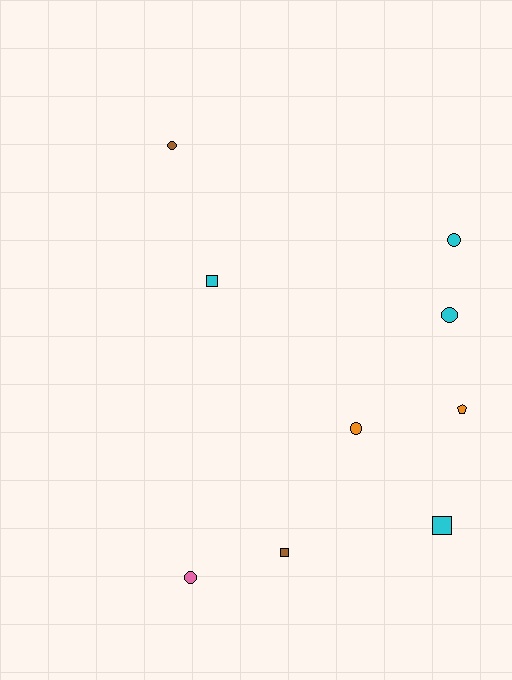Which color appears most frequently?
Cyan, with 4 objects.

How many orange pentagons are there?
There is 1 orange pentagon.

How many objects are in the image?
There are 9 objects.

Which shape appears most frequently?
Circle, with 5 objects.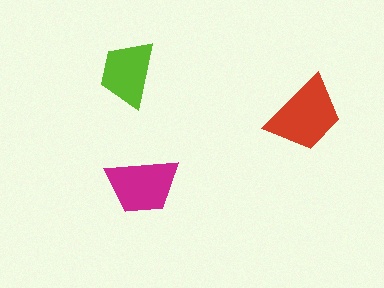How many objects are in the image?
There are 3 objects in the image.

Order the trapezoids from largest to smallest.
the red one, the magenta one, the lime one.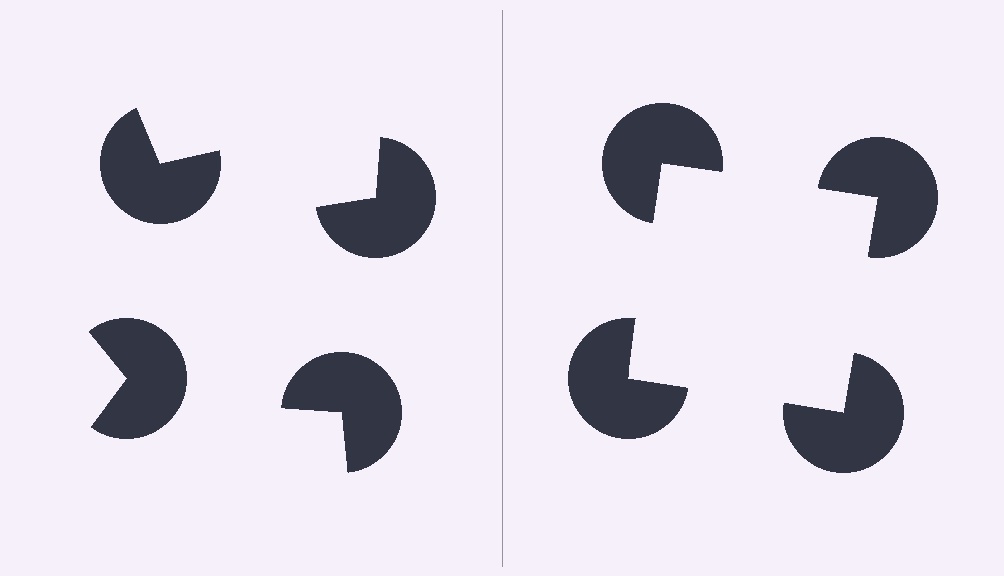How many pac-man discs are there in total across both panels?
8 — 4 on each side.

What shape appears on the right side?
An illusory square.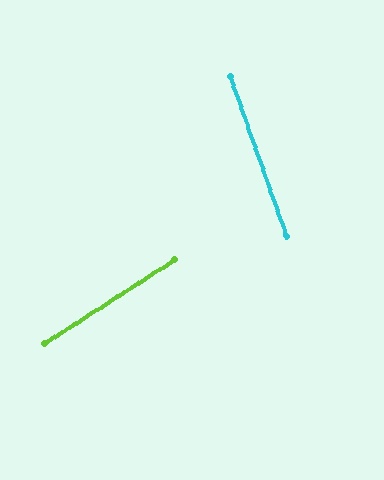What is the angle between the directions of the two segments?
Approximately 77 degrees.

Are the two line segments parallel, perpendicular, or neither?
Neither parallel nor perpendicular — they differ by about 77°.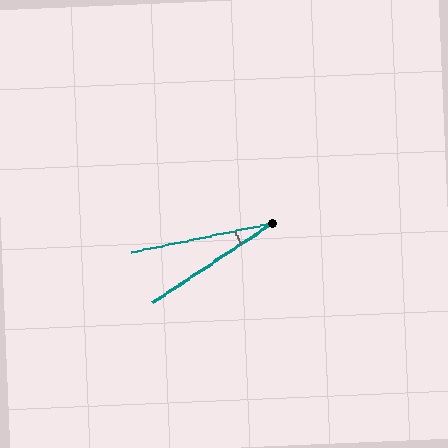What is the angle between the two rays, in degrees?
Approximately 22 degrees.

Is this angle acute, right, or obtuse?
It is acute.